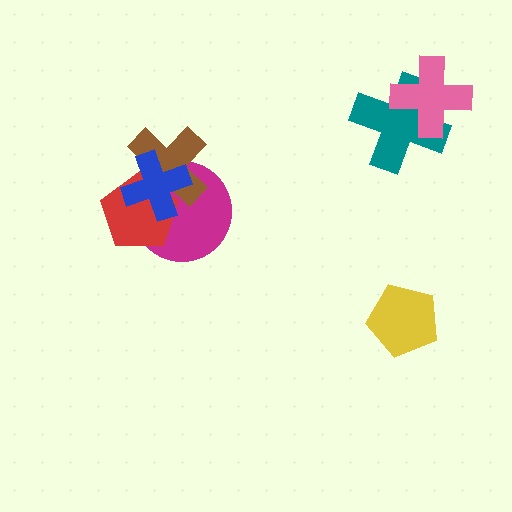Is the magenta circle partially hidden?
Yes, it is partially covered by another shape.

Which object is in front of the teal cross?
The pink cross is in front of the teal cross.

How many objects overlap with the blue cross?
3 objects overlap with the blue cross.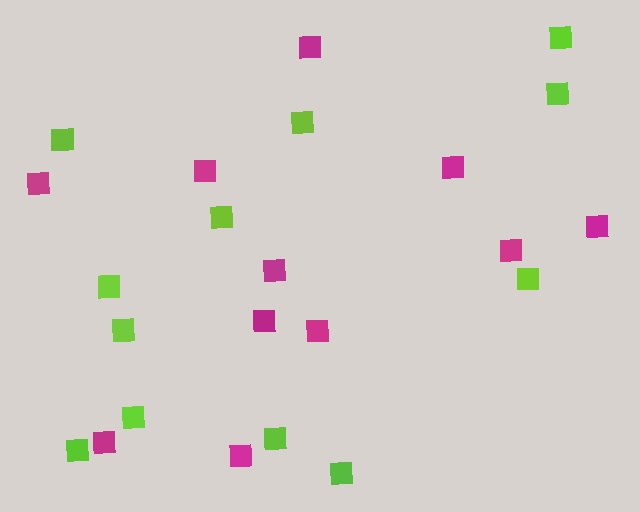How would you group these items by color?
There are 2 groups: one group of lime squares (12) and one group of magenta squares (11).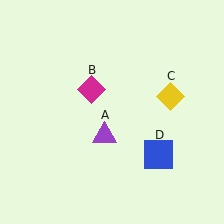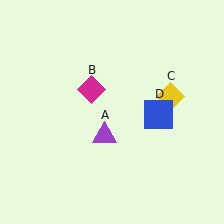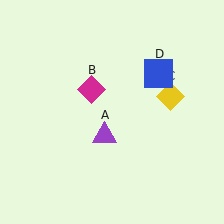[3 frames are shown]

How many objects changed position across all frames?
1 object changed position: blue square (object D).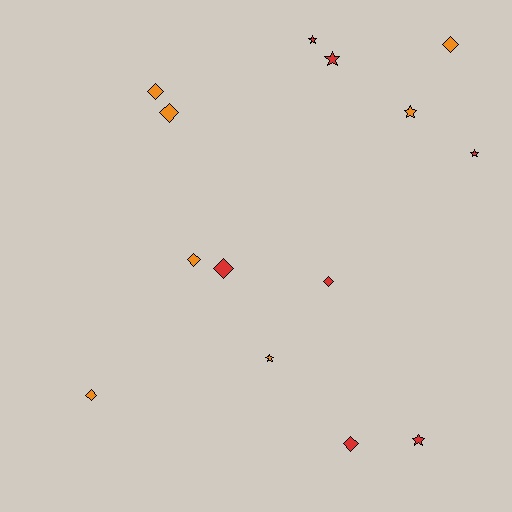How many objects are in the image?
There are 14 objects.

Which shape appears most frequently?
Diamond, with 8 objects.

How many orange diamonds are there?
There are 5 orange diamonds.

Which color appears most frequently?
Orange, with 7 objects.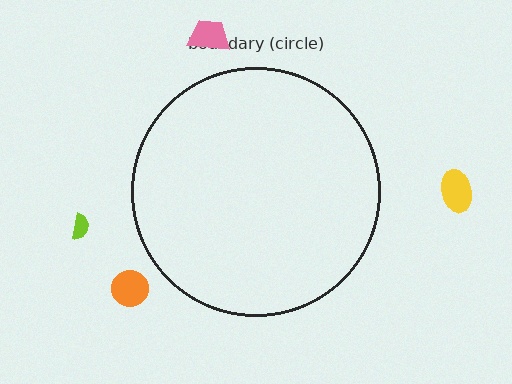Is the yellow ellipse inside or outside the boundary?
Outside.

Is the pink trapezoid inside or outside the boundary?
Outside.